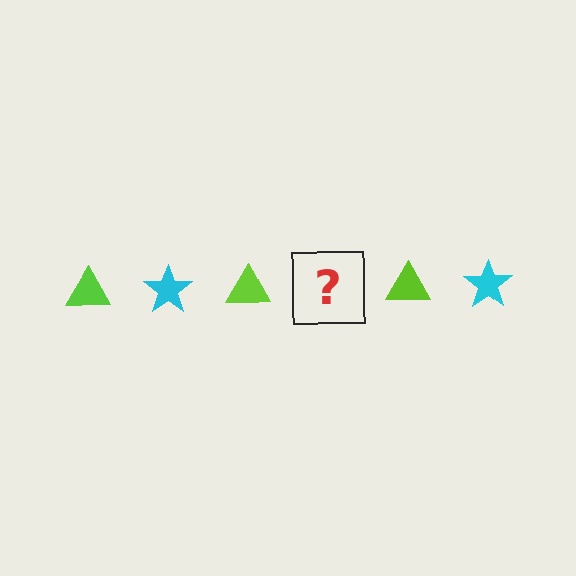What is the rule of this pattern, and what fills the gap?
The rule is that the pattern alternates between lime triangle and cyan star. The gap should be filled with a cyan star.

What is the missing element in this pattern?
The missing element is a cyan star.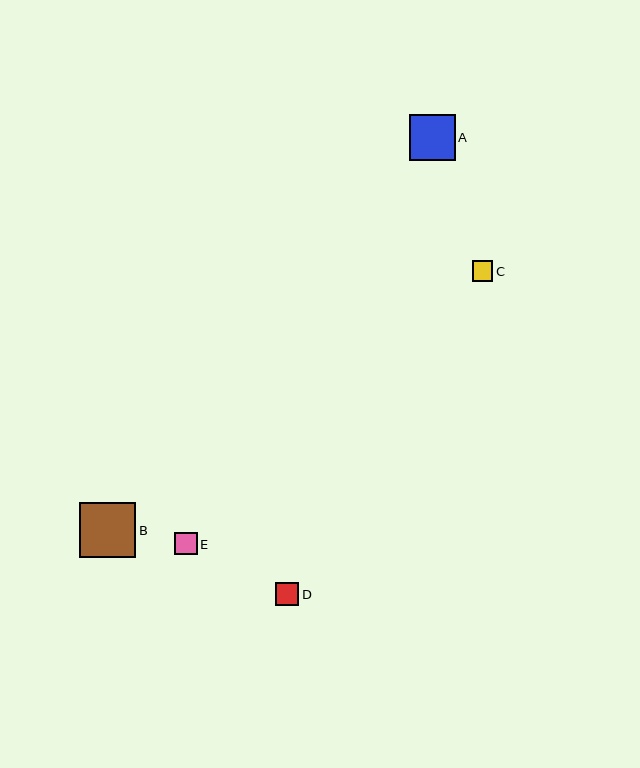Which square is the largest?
Square B is the largest with a size of approximately 56 pixels.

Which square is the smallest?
Square C is the smallest with a size of approximately 21 pixels.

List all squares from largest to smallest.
From largest to smallest: B, A, D, E, C.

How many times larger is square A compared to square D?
Square A is approximately 2.0 times the size of square D.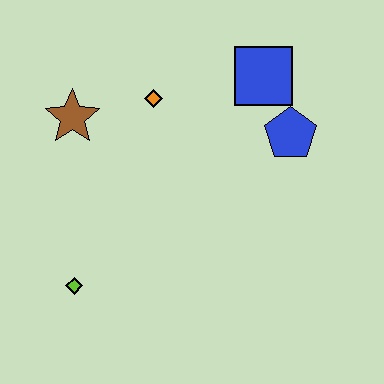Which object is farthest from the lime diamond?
The blue square is farthest from the lime diamond.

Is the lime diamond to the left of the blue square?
Yes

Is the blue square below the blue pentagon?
No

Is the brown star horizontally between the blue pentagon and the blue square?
No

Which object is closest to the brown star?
The orange diamond is closest to the brown star.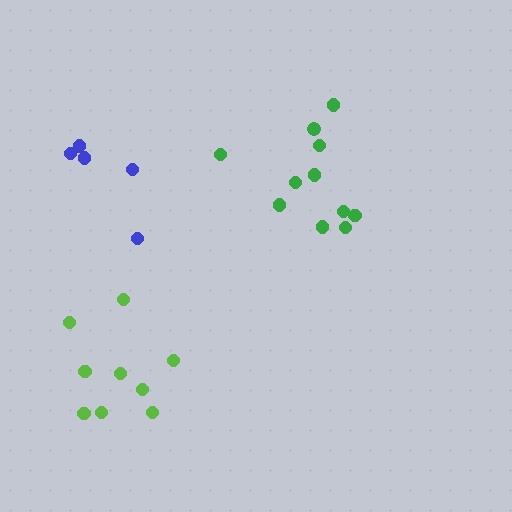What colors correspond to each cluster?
The clusters are colored: green, lime, blue.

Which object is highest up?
The green cluster is topmost.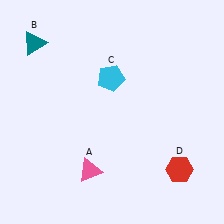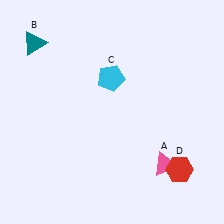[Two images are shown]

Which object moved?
The pink triangle (A) moved right.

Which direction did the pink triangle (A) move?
The pink triangle (A) moved right.